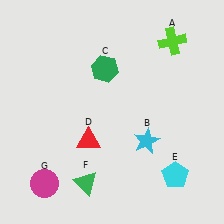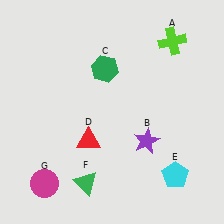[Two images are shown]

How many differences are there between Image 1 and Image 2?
There is 1 difference between the two images.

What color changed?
The star (B) changed from cyan in Image 1 to purple in Image 2.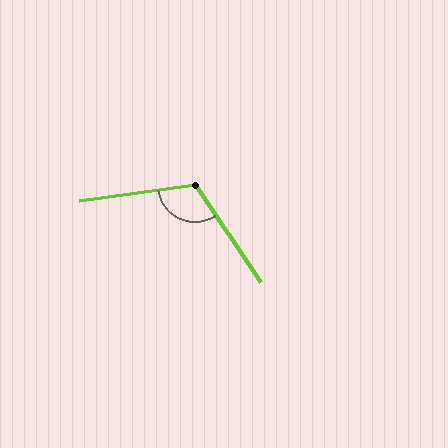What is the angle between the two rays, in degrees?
Approximately 116 degrees.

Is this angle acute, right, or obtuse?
It is obtuse.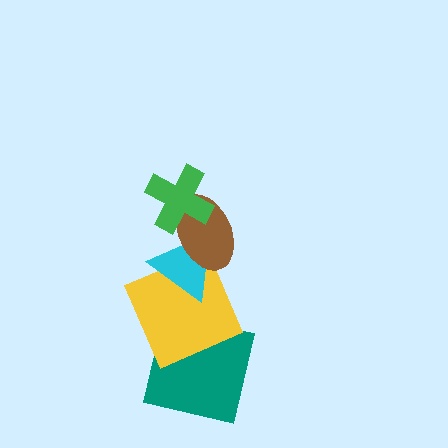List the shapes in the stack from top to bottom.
From top to bottom: the green cross, the brown ellipse, the cyan triangle, the yellow square, the teal square.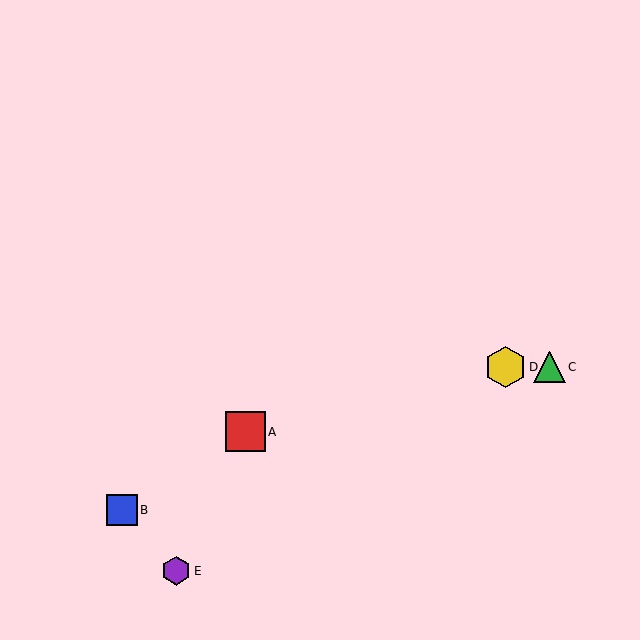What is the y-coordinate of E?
Object E is at y≈571.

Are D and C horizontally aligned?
Yes, both are at y≈367.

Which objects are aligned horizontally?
Objects C, D are aligned horizontally.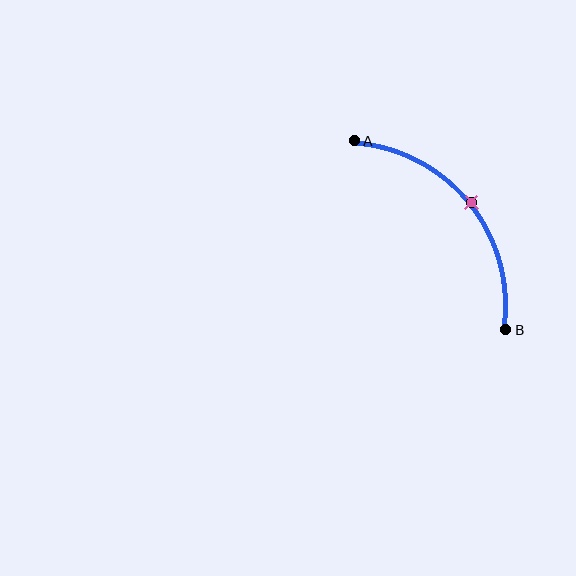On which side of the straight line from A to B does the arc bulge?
The arc bulges above and to the right of the straight line connecting A and B.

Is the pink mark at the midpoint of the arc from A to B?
Yes. The pink mark lies on the arc at equal arc-length from both A and B — it is the arc midpoint.